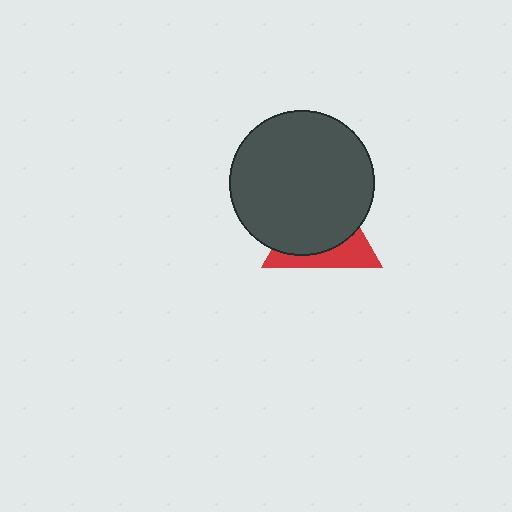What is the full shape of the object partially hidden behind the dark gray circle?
The partially hidden object is a red triangle.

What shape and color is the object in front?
The object in front is a dark gray circle.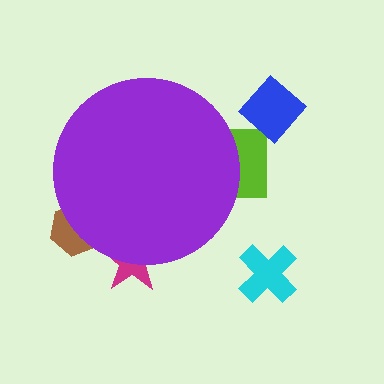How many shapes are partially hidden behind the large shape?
3 shapes are partially hidden.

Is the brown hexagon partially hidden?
Yes, the brown hexagon is partially hidden behind the purple circle.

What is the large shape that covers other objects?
A purple circle.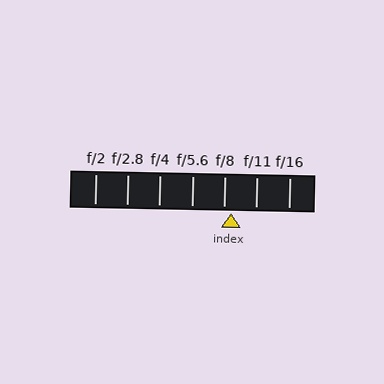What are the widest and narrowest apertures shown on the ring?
The widest aperture shown is f/2 and the narrowest is f/16.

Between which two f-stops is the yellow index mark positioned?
The index mark is between f/8 and f/11.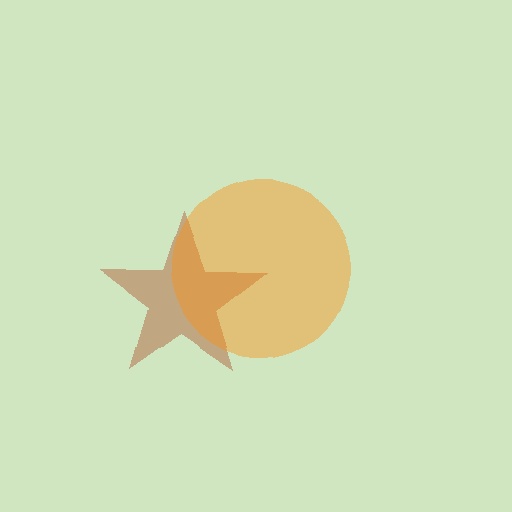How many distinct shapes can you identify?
There are 2 distinct shapes: a brown star, an orange circle.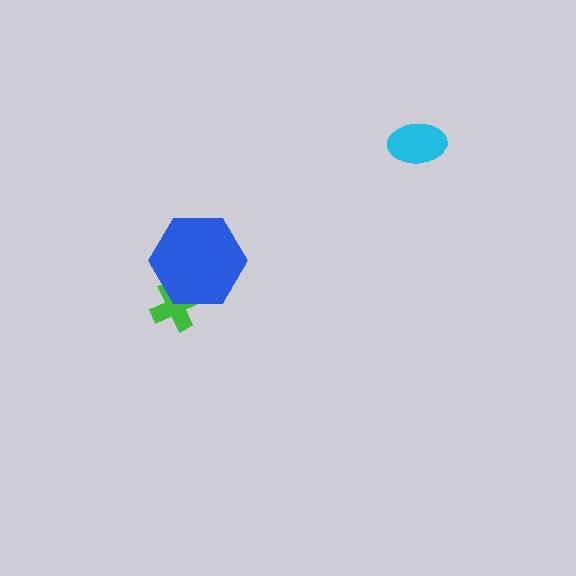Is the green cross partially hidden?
Yes, it is partially covered by another shape.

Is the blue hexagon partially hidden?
No, no other shape covers it.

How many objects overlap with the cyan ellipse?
0 objects overlap with the cyan ellipse.